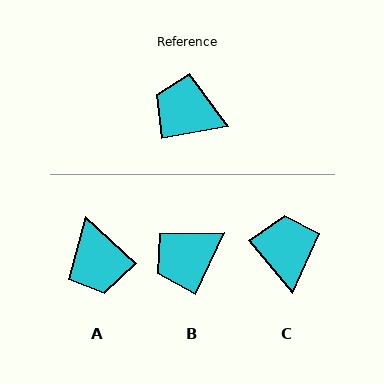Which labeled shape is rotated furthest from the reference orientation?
A, about 128 degrees away.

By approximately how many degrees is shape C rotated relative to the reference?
Approximately 60 degrees clockwise.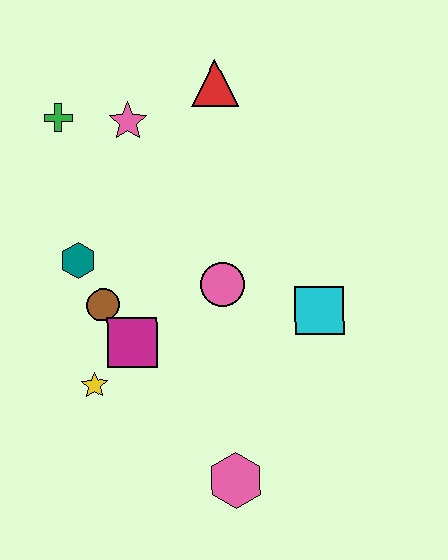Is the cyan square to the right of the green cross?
Yes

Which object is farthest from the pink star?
The pink hexagon is farthest from the pink star.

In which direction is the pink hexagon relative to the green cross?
The pink hexagon is below the green cross.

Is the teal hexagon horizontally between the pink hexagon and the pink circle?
No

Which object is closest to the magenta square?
The brown circle is closest to the magenta square.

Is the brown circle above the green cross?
No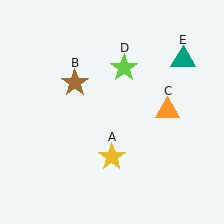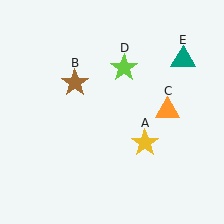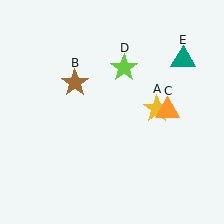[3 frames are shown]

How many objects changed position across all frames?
1 object changed position: yellow star (object A).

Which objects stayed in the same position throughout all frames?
Brown star (object B) and orange triangle (object C) and lime star (object D) and teal triangle (object E) remained stationary.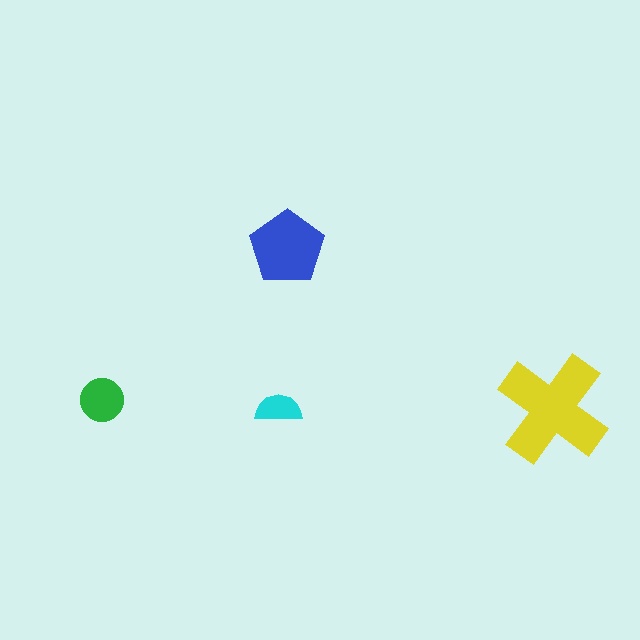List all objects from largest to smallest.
The yellow cross, the blue pentagon, the green circle, the cyan semicircle.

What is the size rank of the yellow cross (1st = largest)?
1st.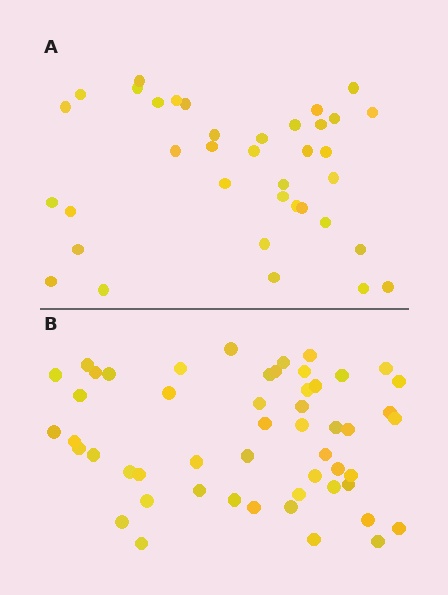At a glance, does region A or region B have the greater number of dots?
Region B (the bottom region) has more dots.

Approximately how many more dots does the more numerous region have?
Region B has approximately 15 more dots than region A.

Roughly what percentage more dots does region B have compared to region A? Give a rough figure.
About 40% more.